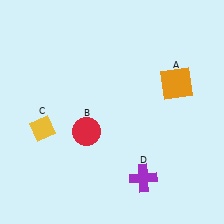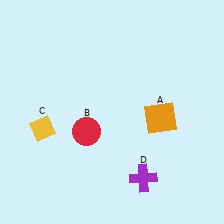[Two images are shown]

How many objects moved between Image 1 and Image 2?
1 object moved between the two images.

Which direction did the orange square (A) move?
The orange square (A) moved down.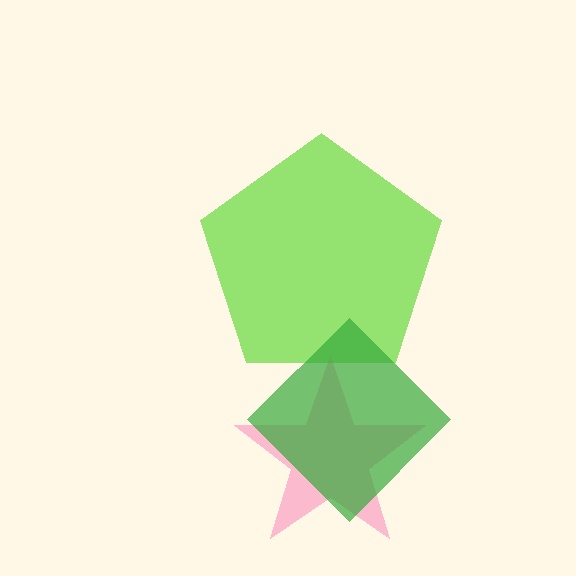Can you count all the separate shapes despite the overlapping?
Yes, there are 3 separate shapes.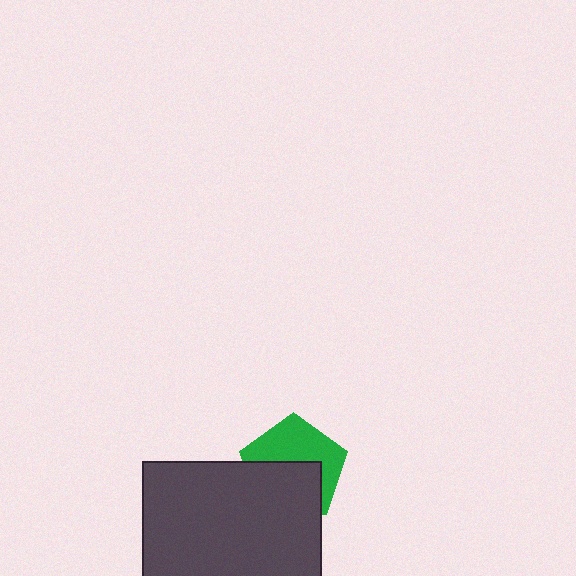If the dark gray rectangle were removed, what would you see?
You would see the complete green pentagon.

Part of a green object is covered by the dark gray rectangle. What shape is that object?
It is a pentagon.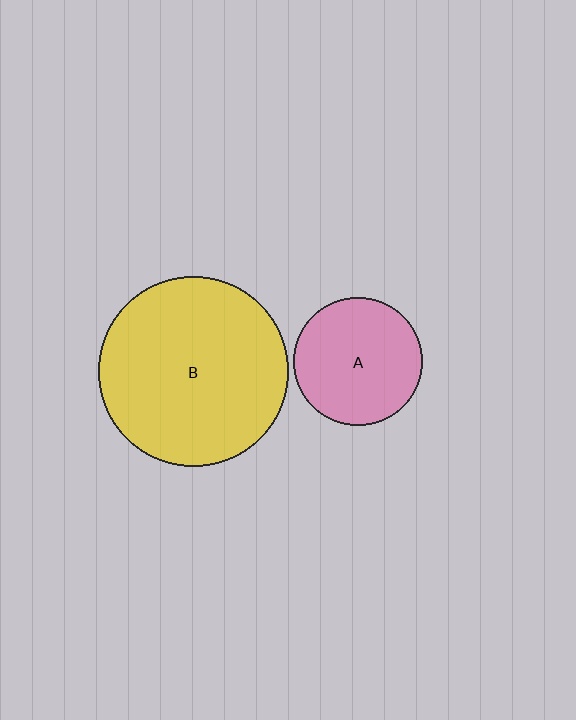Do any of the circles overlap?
No, none of the circles overlap.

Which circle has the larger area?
Circle B (yellow).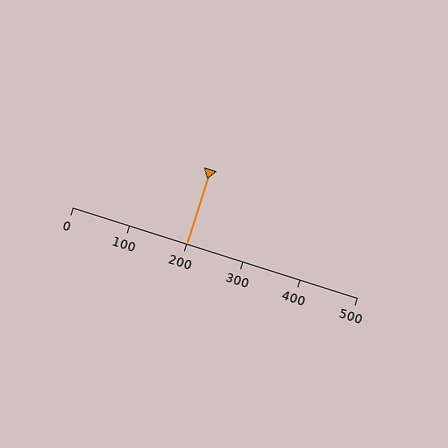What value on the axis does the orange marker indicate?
The marker indicates approximately 200.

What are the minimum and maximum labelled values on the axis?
The axis runs from 0 to 500.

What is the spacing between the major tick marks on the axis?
The major ticks are spaced 100 apart.